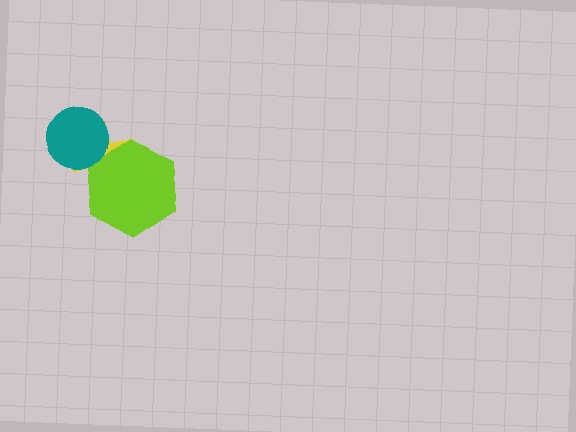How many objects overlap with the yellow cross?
2 objects overlap with the yellow cross.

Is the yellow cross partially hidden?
Yes, it is partially covered by another shape.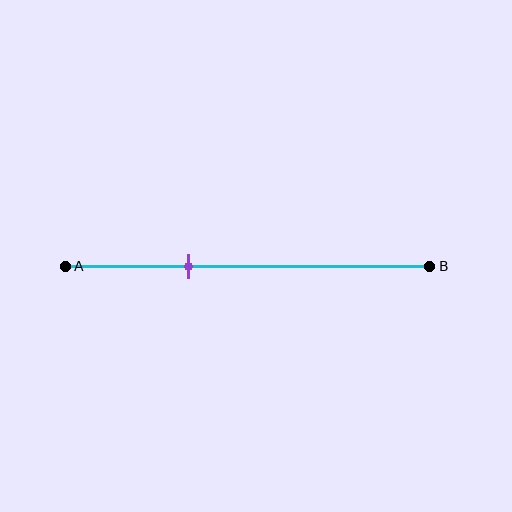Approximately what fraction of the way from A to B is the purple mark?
The purple mark is approximately 35% of the way from A to B.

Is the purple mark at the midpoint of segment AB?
No, the mark is at about 35% from A, not at the 50% midpoint.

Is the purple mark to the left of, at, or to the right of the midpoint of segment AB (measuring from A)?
The purple mark is to the left of the midpoint of segment AB.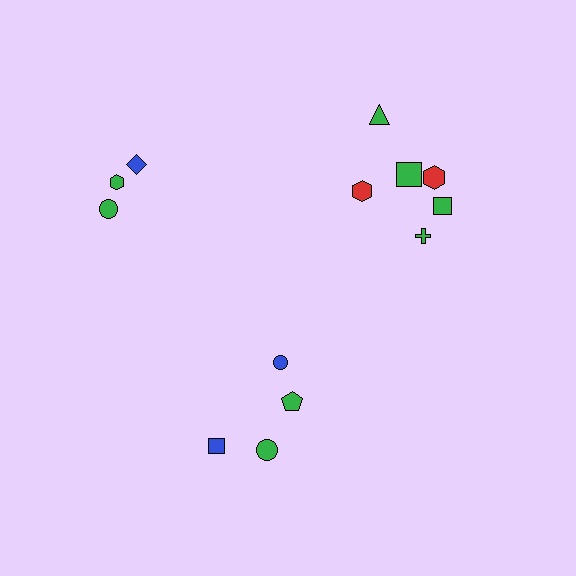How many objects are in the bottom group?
There are 4 objects.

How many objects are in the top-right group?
There are 6 objects.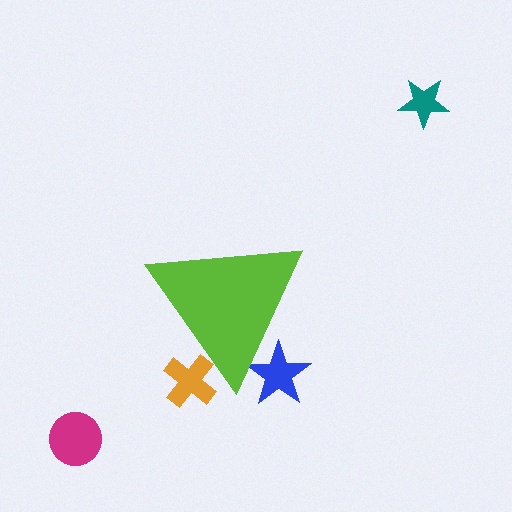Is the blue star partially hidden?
Yes, the blue star is partially hidden behind the lime triangle.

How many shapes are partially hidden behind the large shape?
2 shapes are partially hidden.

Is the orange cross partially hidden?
Yes, the orange cross is partially hidden behind the lime triangle.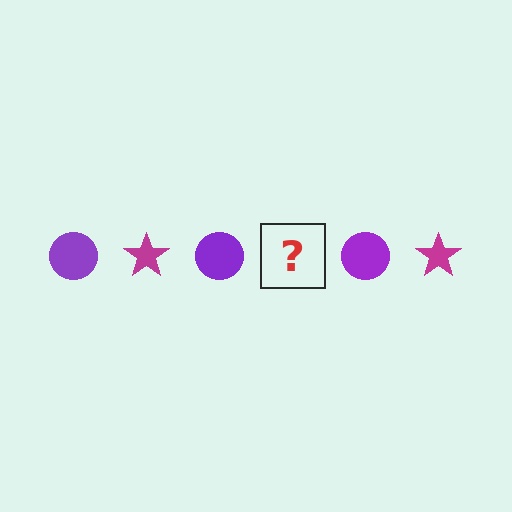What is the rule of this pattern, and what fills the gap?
The rule is that the pattern alternates between purple circle and magenta star. The gap should be filled with a magenta star.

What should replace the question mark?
The question mark should be replaced with a magenta star.